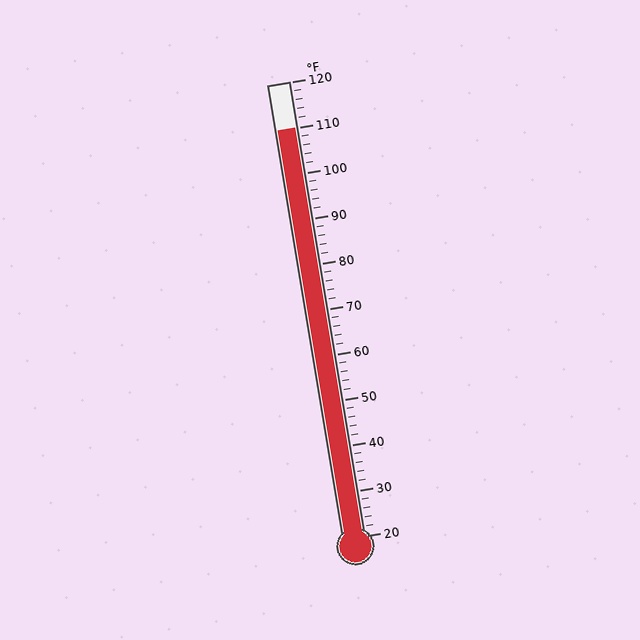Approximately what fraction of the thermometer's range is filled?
The thermometer is filled to approximately 90% of its range.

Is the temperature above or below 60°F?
The temperature is above 60°F.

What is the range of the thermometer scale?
The thermometer scale ranges from 20°F to 120°F.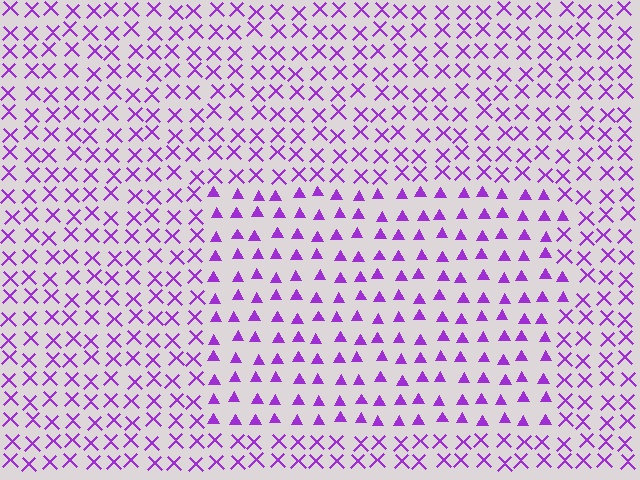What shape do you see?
I see a rectangle.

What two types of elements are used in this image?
The image uses triangles inside the rectangle region and X marks outside it.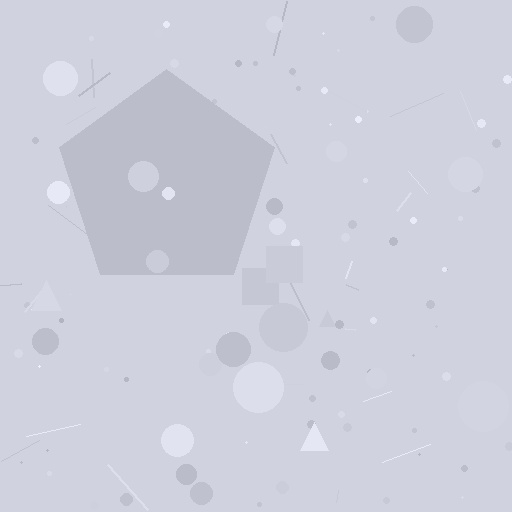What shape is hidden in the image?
A pentagon is hidden in the image.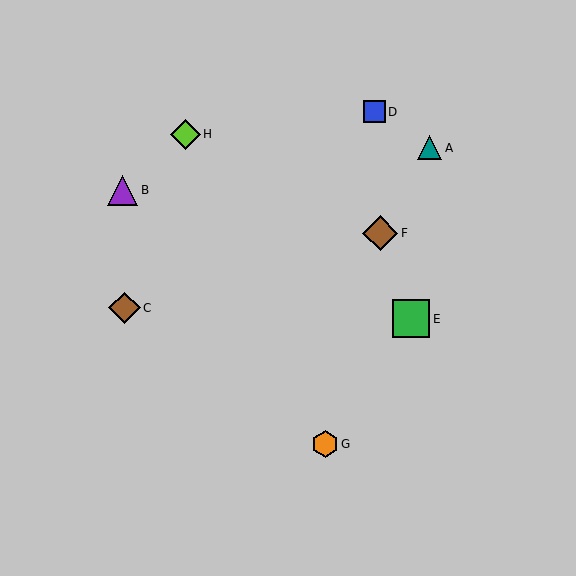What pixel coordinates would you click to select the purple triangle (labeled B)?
Click at (123, 190) to select the purple triangle B.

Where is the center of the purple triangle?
The center of the purple triangle is at (123, 190).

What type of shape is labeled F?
Shape F is a brown diamond.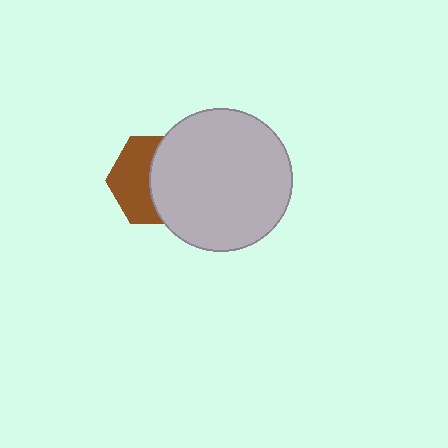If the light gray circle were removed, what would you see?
You would see the complete brown hexagon.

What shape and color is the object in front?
The object in front is a light gray circle.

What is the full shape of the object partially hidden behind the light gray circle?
The partially hidden object is a brown hexagon.